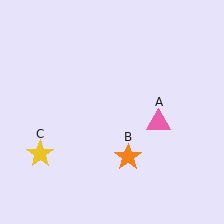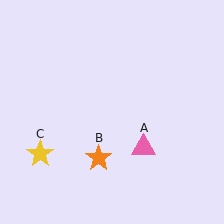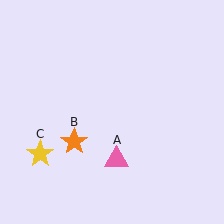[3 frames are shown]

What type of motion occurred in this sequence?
The pink triangle (object A), orange star (object B) rotated clockwise around the center of the scene.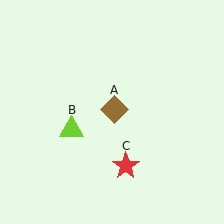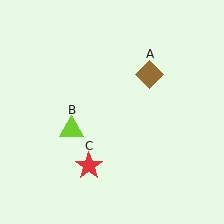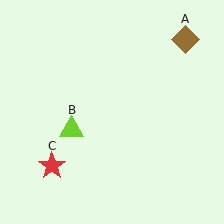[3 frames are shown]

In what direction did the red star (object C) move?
The red star (object C) moved left.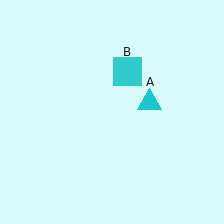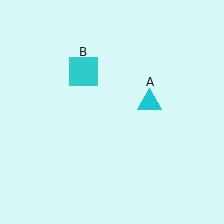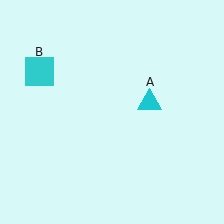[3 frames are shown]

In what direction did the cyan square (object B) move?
The cyan square (object B) moved left.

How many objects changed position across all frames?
1 object changed position: cyan square (object B).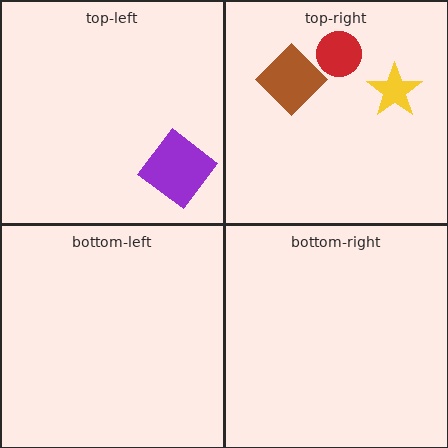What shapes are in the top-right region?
The brown diamond, the yellow star, the red circle.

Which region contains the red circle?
The top-right region.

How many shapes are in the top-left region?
1.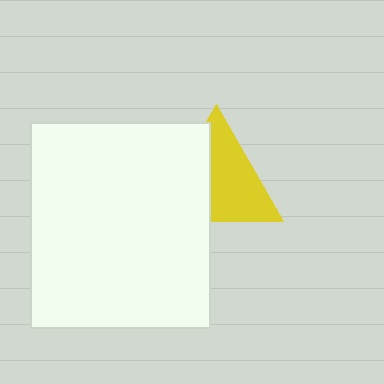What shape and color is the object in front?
The object in front is a white rectangle.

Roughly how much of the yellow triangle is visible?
About half of it is visible (roughly 57%).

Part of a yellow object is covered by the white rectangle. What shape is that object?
It is a triangle.